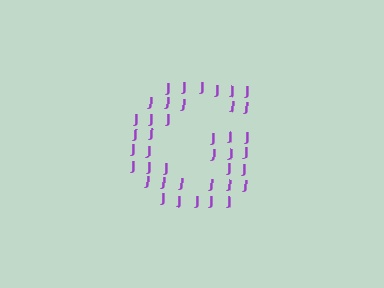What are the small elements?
The small elements are letter J's.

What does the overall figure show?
The overall figure shows the letter G.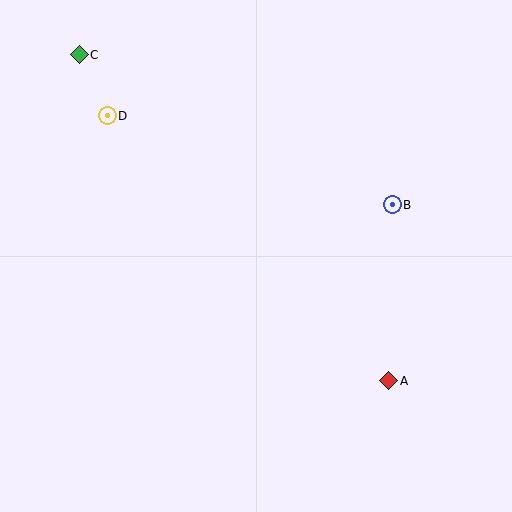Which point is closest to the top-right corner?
Point B is closest to the top-right corner.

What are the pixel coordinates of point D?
Point D is at (107, 116).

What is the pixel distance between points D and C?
The distance between D and C is 67 pixels.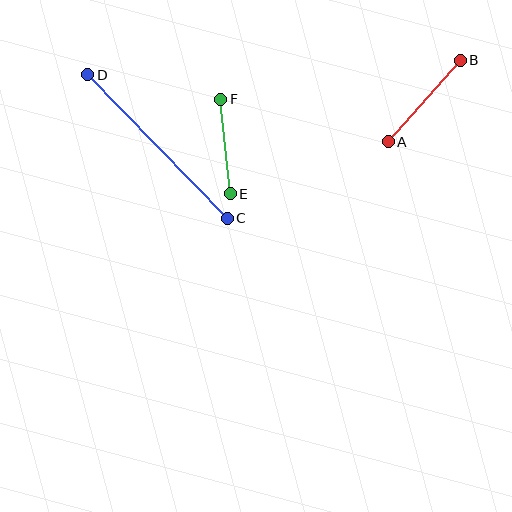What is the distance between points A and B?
The distance is approximately 109 pixels.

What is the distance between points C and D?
The distance is approximately 200 pixels.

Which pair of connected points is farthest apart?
Points C and D are farthest apart.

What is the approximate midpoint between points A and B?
The midpoint is at approximately (424, 101) pixels.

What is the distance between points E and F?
The distance is approximately 95 pixels.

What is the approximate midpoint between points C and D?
The midpoint is at approximately (158, 147) pixels.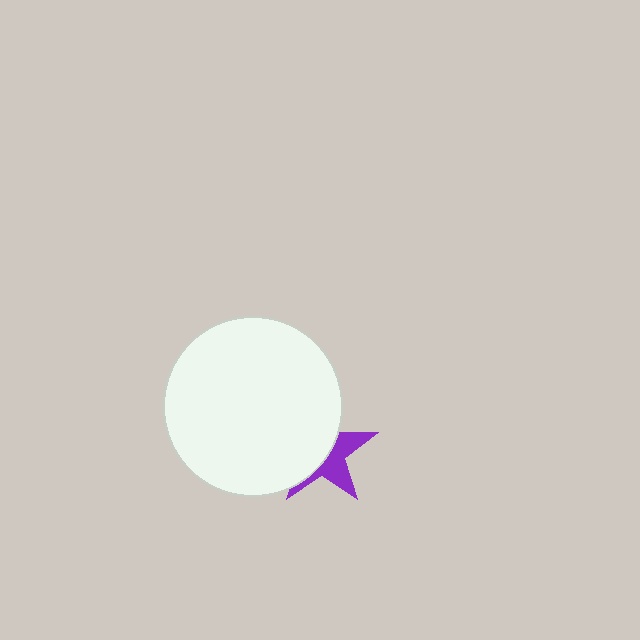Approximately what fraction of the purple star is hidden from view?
Roughly 58% of the purple star is hidden behind the white circle.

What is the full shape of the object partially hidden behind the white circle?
The partially hidden object is a purple star.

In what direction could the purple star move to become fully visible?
The purple star could move right. That would shift it out from behind the white circle entirely.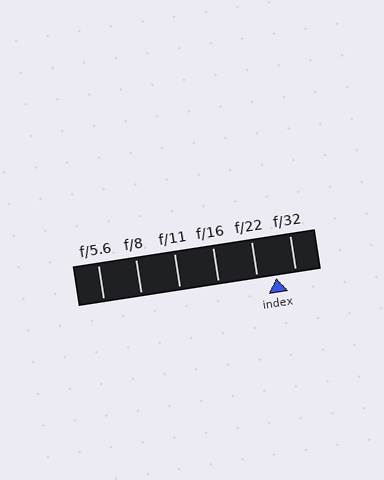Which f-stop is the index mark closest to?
The index mark is closest to f/32.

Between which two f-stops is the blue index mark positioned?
The index mark is between f/22 and f/32.